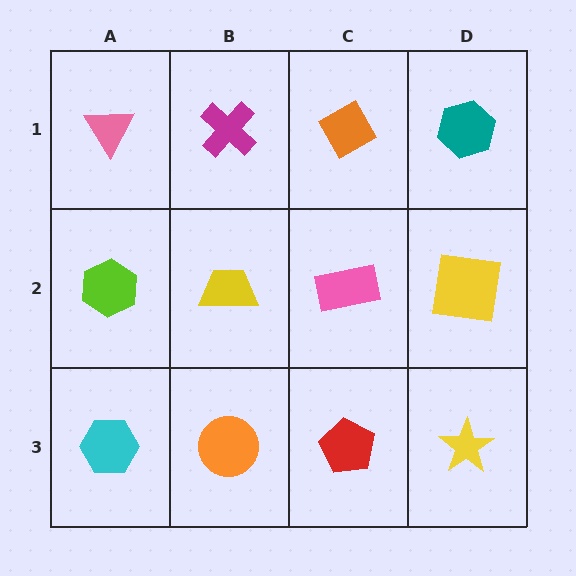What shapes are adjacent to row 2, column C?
An orange diamond (row 1, column C), a red pentagon (row 3, column C), a yellow trapezoid (row 2, column B), a yellow square (row 2, column D).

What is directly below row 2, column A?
A cyan hexagon.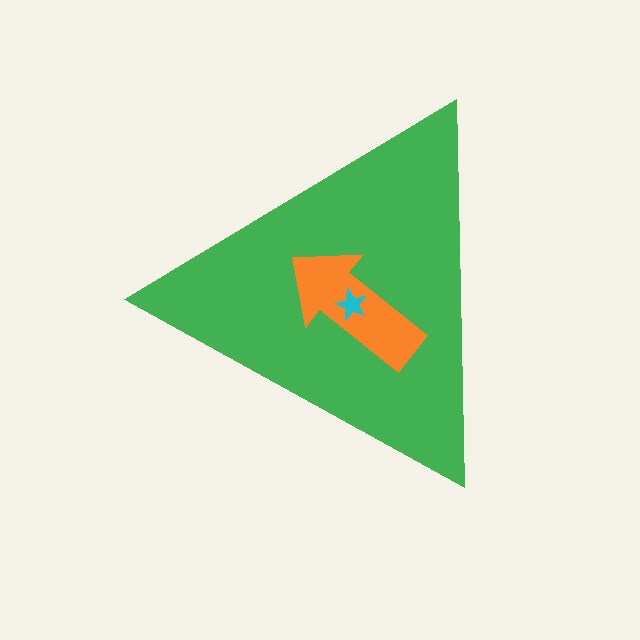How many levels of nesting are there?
3.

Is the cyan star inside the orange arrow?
Yes.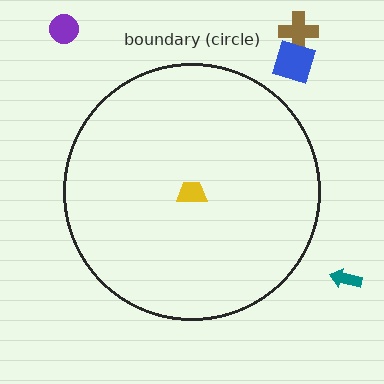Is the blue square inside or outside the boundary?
Outside.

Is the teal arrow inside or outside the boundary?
Outside.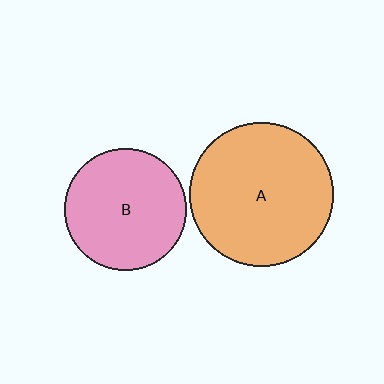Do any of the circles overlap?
No, none of the circles overlap.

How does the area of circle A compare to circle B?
Approximately 1.4 times.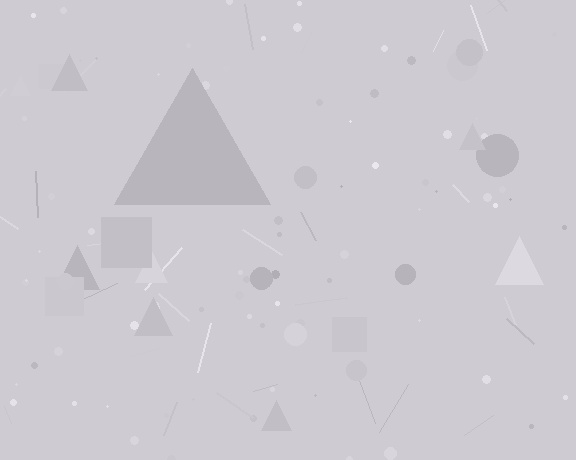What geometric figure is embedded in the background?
A triangle is embedded in the background.